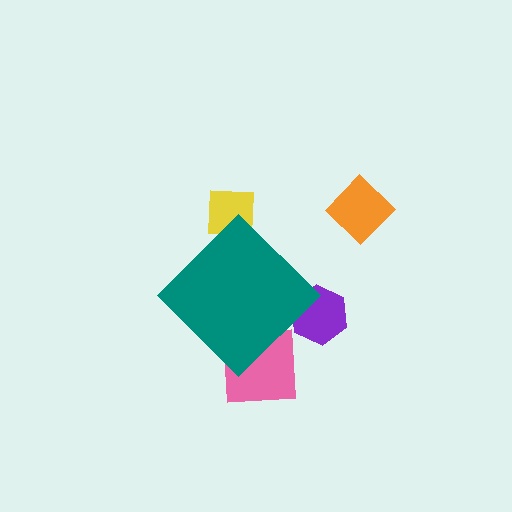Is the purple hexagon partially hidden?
Yes, the purple hexagon is partially hidden behind the teal diamond.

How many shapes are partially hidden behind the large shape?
3 shapes are partially hidden.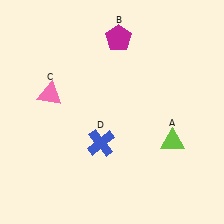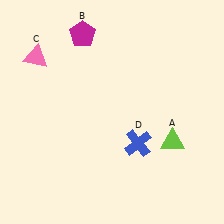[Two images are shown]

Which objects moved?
The objects that moved are: the magenta pentagon (B), the pink triangle (C), the blue cross (D).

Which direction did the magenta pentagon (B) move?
The magenta pentagon (B) moved left.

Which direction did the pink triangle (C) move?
The pink triangle (C) moved up.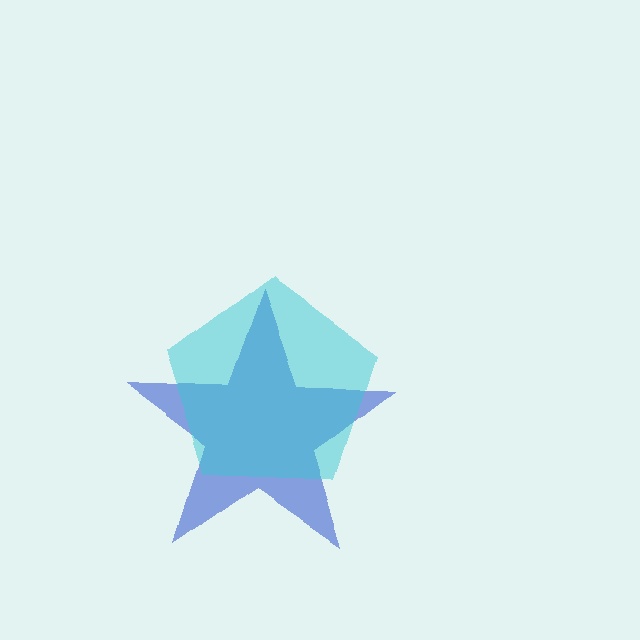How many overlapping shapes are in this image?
There are 2 overlapping shapes in the image.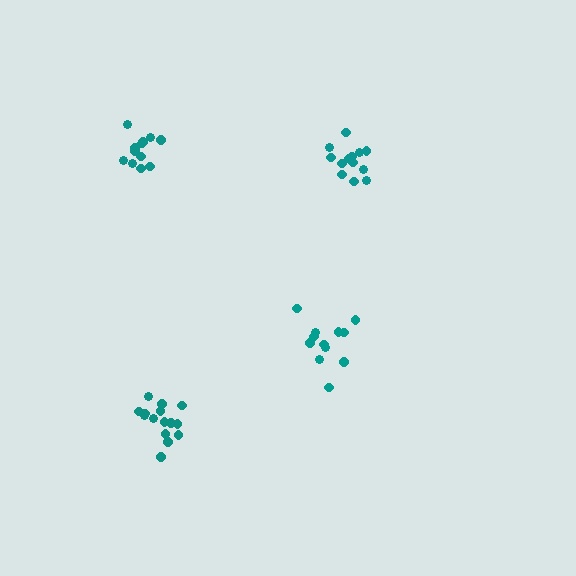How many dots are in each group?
Group 1: 15 dots, Group 2: 13 dots, Group 3: 12 dots, Group 4: 13 dots (53 total).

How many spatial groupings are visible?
There are 4 spatial groupings.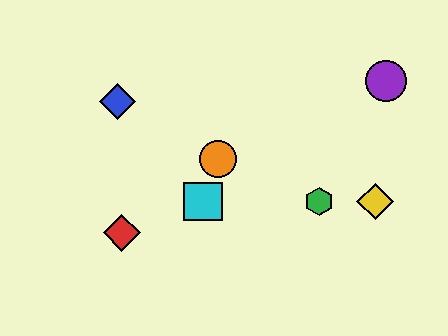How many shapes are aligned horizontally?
3 shapes (the green hexagon, the yellow diamond, the cyan square) are aligned horizontally.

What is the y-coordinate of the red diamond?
The red diamond is at y≈233.